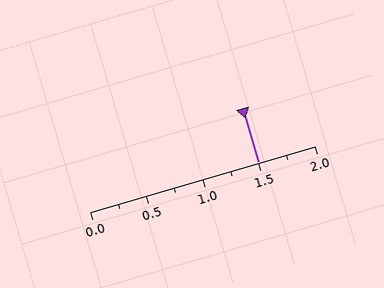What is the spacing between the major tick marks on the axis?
The major ticks are spaced 0.5 apart.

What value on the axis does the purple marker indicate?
The marker indicates approximately 1.5.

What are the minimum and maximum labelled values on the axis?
The axis runs from 0.0 to 2.0.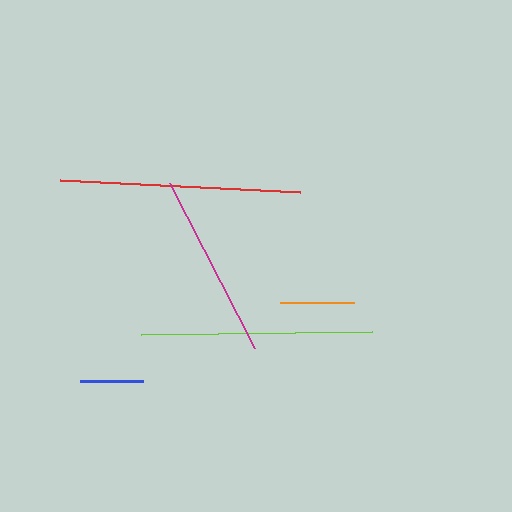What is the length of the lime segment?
The lime segment is approximately 232 pixels long.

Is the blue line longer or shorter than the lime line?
The lime line is longer than the blue line.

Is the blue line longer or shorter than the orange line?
The orange line is longer than the blue line.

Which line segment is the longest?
The red line is the longest at approximately 240 pixels.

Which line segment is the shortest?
The blue line is the shortest at approximately 63 pixels.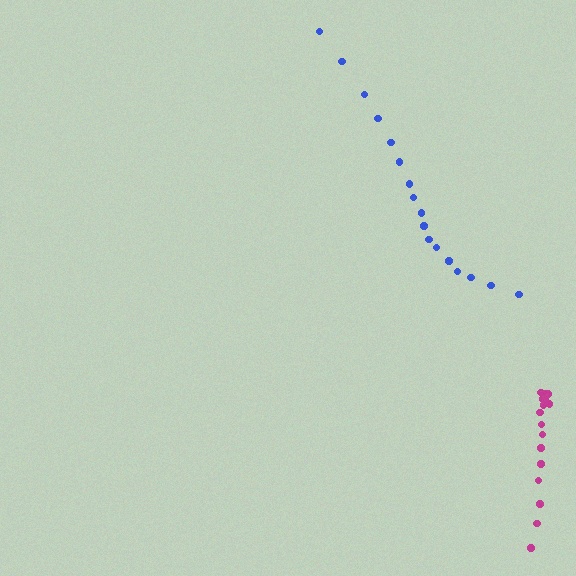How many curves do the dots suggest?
There are 2 distinct paths.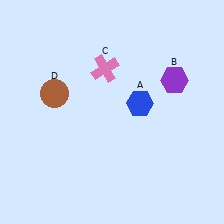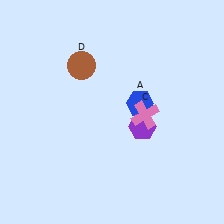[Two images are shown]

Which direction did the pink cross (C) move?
The pink cross (C) moved down.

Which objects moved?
The objects that moved are: the purple hexagon (B), the pink cross (C), the brown circle (D).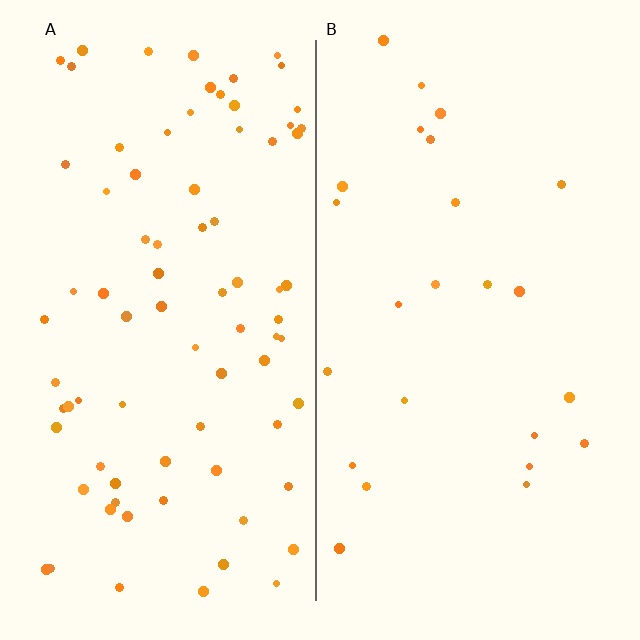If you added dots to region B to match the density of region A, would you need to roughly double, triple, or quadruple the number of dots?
Approximately triple.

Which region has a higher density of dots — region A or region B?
A (the left).